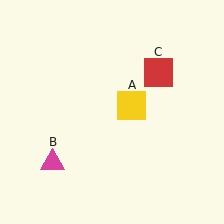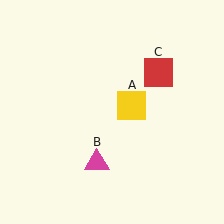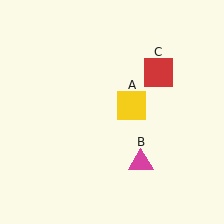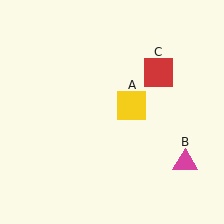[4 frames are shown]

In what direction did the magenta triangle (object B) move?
The magenta triangle (object B) moved right.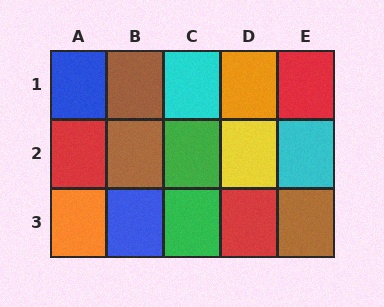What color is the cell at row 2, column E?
Cyan.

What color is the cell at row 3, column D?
Red.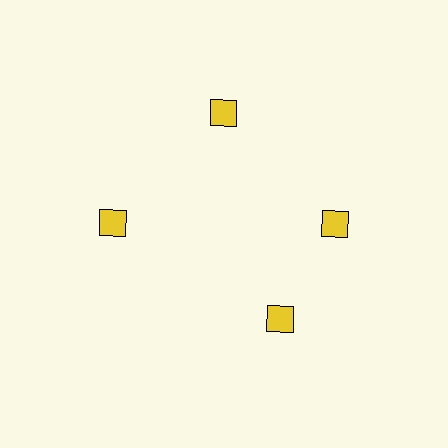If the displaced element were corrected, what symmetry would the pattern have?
It would have 4-fold rotational symmetry — the pattern would map onto itself every 90 degrees.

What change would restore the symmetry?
The symmetry would be restored by rotating it back into even spacing with its neighbors so that all 4 diamonds sit at equal angles and equal distance from the center.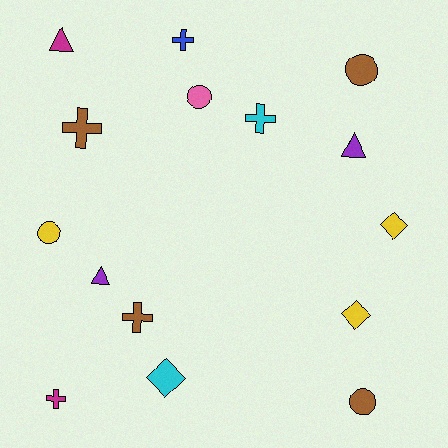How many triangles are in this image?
There are 3 triangles.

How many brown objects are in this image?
There are 4 brown objects.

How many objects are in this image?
There are 15 objects.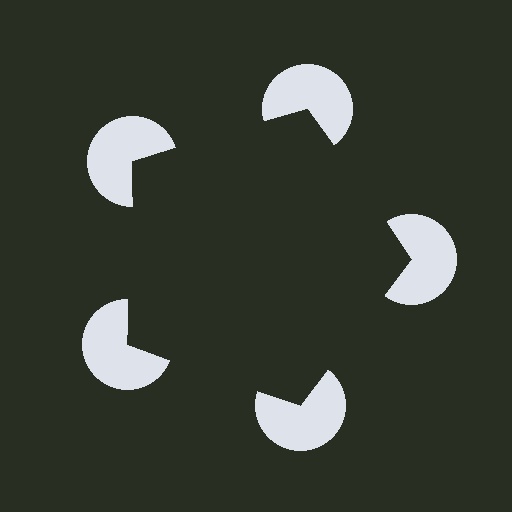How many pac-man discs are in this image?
There are 5 — one at each vertex of the illusory pentagon.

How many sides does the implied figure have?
5 sides.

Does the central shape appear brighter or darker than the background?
It typically appears slightly darker than the background, even though no actual brightness change is drawn.